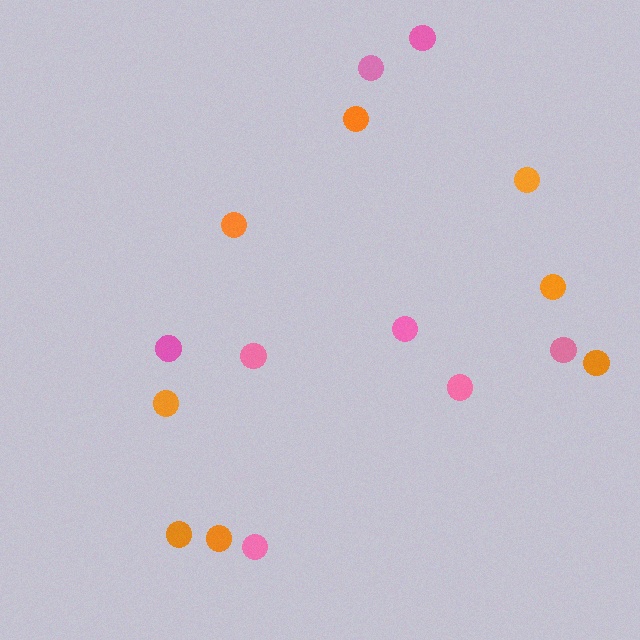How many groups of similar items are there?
There are 2 groups: one group of pink circles (8) and one group of orange circles (8).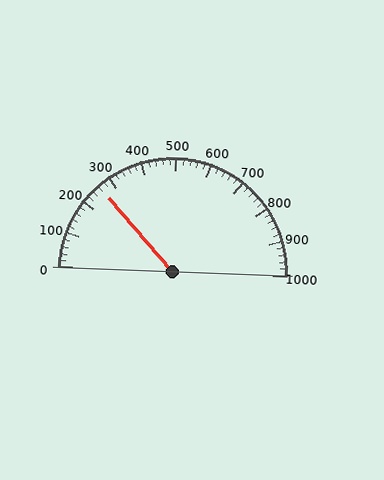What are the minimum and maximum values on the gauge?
The gauge ranges from 0 to 1000.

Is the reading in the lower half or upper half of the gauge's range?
The reading is in the lower half of the range (0 to 1000).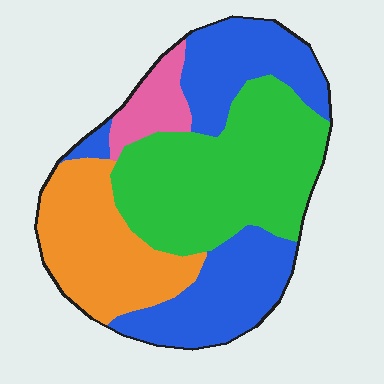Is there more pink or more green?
Green.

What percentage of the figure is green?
Green takes up about three eighths (3/8) of the figure.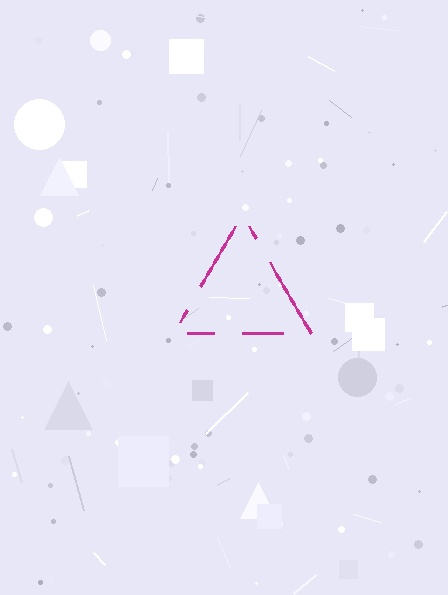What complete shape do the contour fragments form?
The contour fragments form a triangle.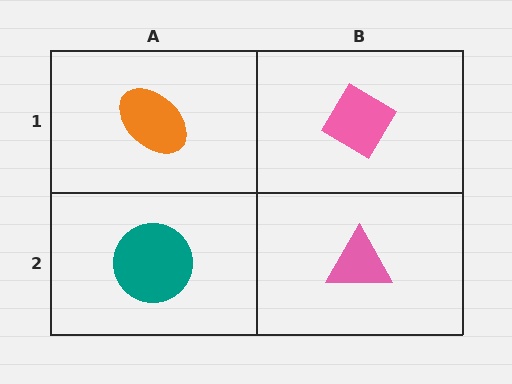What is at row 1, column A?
An orange ellipse.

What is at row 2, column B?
A pink triangle.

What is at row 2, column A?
A teal circle.